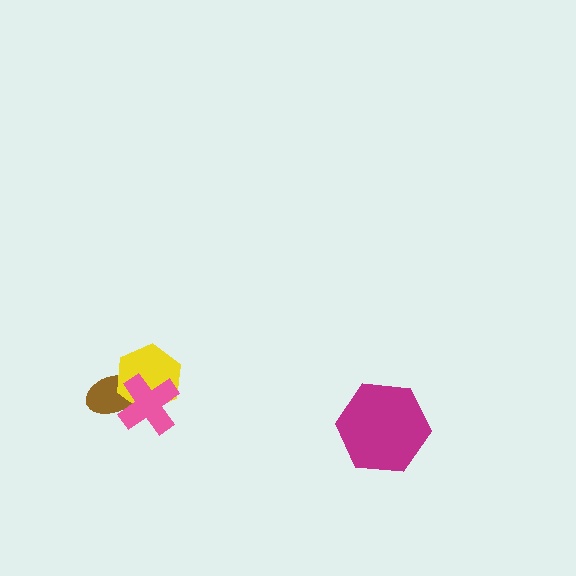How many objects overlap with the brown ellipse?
2 objects overlap with the brown ellipse.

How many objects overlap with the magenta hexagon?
0 objects overlap with the magenta hexagon.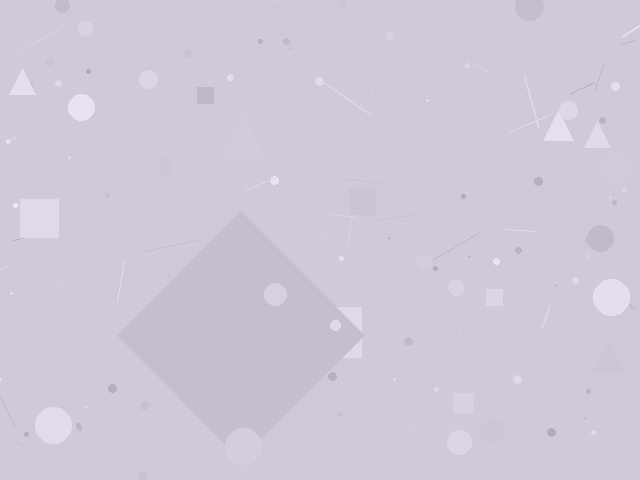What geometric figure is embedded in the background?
A diamond is embedded in the background.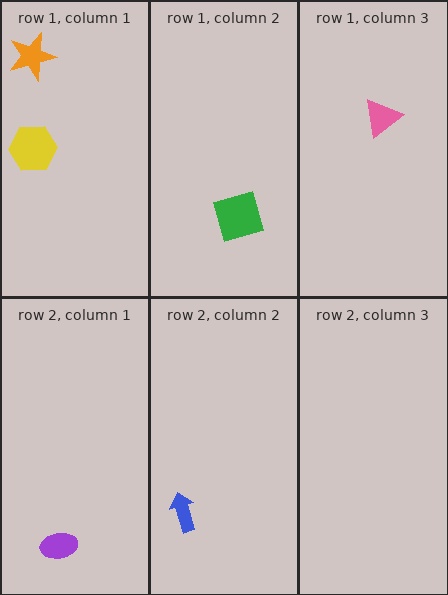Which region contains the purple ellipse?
The row 2, column 1 region.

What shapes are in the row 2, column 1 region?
The purple ellipse.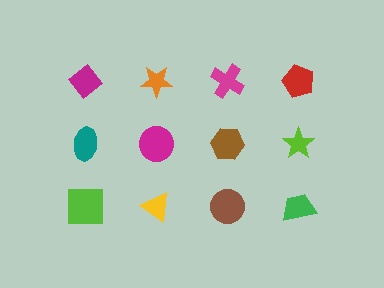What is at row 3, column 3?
A brown circle.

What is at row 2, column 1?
A teal ellipse.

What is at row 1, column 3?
A magenta cross.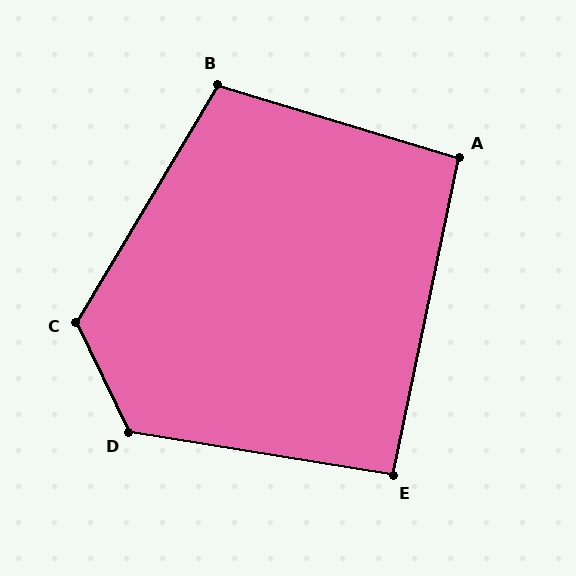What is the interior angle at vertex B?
Approximately 104 degrees (obtuse).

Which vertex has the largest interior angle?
D, at approximately 125 degrees.